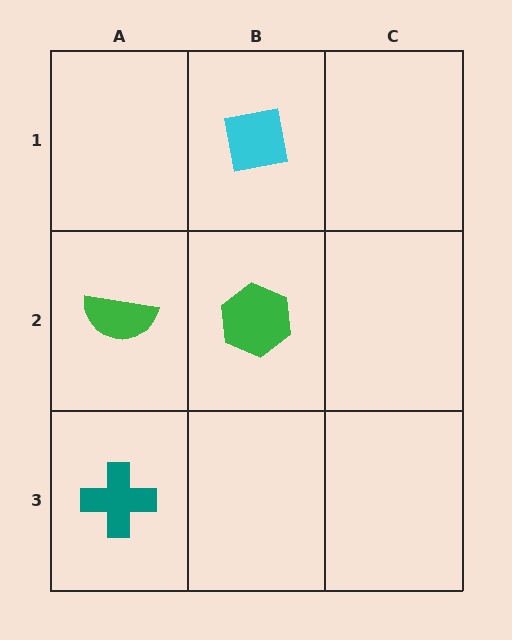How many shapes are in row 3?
1 shape.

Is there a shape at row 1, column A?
No, that cell is empty.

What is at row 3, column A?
A teal cross.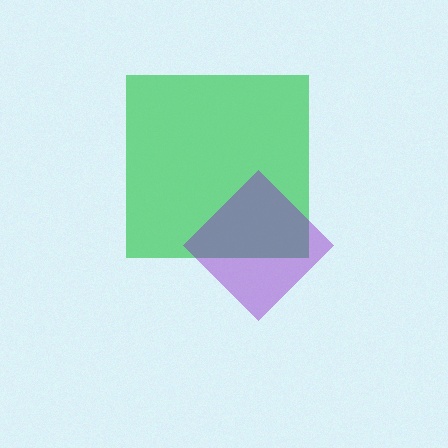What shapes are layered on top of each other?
The layered shapes are: a green square, a purple diamond.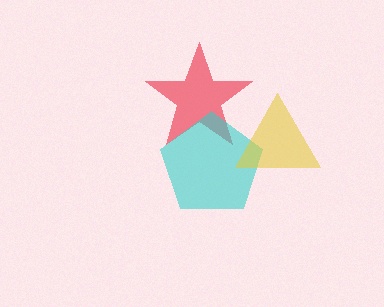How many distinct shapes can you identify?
There are 3 distinct shapes: a red star, a cyan pentagon, a yellow triangle.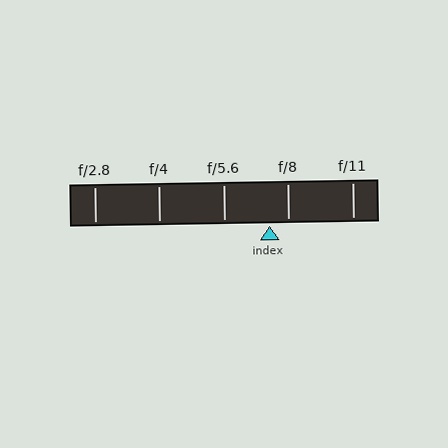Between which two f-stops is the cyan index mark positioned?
The index mark is between f/5.6 and f/8.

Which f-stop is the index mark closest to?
The index mark is closest to f/8.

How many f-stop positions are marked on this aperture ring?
There are 5 f-stop positions marked.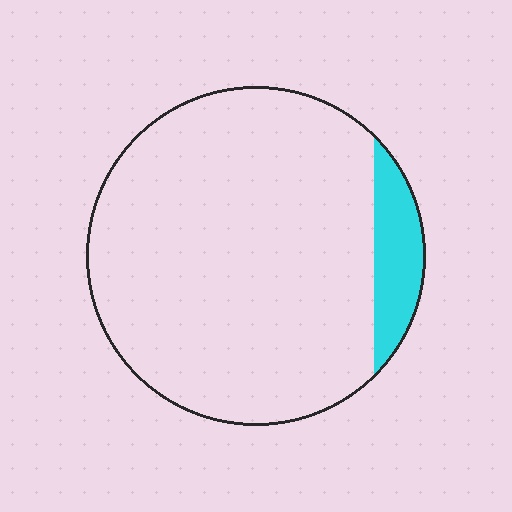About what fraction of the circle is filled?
About one tenth (1/10).